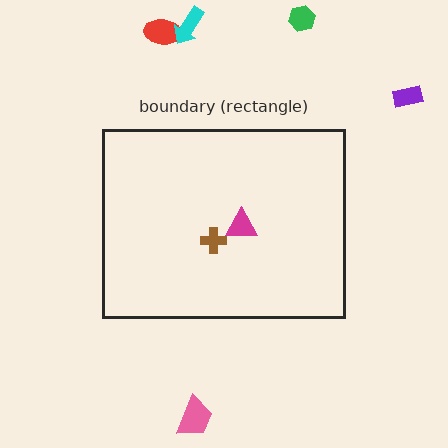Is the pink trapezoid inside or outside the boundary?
Outside.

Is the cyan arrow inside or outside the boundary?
Outside.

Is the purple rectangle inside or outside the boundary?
Outside.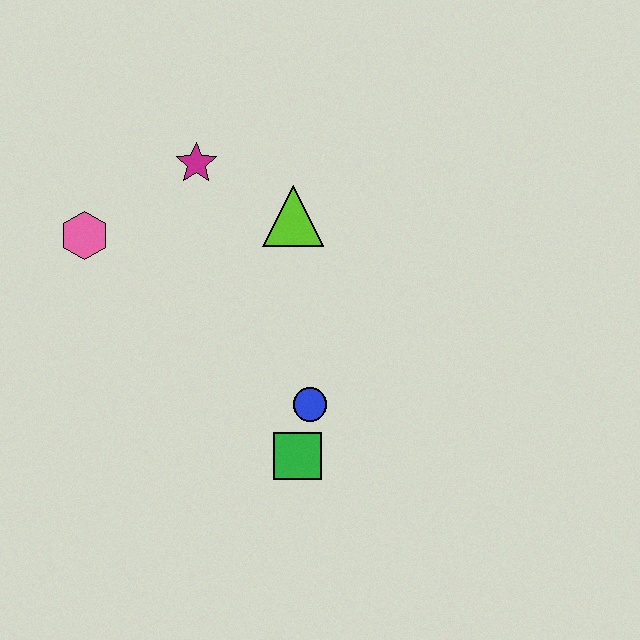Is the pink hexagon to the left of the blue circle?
Yes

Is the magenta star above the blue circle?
Yes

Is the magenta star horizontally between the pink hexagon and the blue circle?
Yes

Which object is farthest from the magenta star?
The green square is farthest from the magenta star.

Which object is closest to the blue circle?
The green square is closest to the blue circle.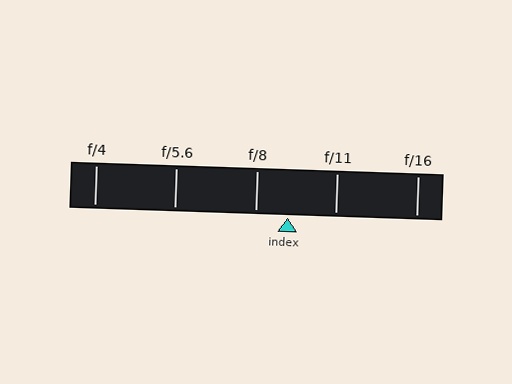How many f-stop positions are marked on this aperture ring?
There are 5 f-stop positions marked.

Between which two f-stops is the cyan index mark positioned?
The index mark is between f/8 and f/11.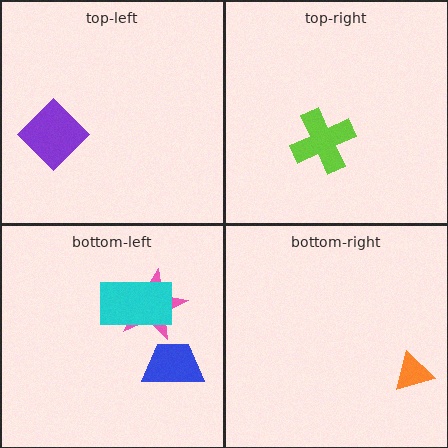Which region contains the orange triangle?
The bottom-right region.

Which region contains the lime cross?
The top-right region.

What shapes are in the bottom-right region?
The orange triangle.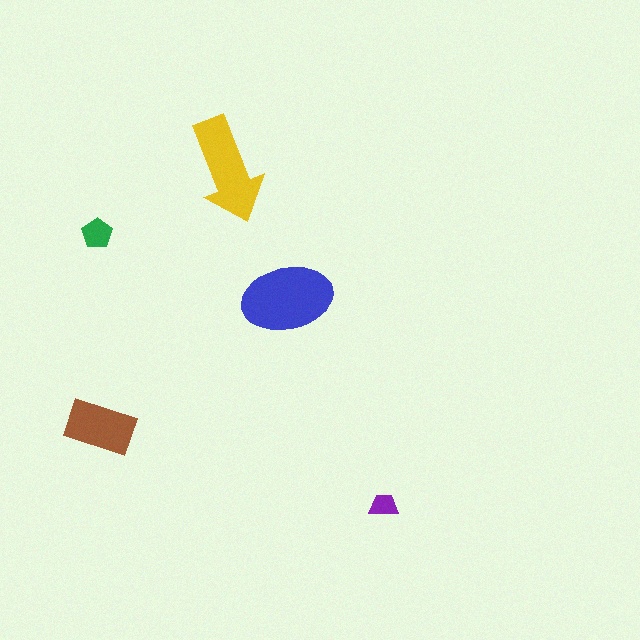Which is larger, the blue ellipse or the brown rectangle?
The blue ellipse.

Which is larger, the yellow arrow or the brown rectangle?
The yellow arrow.